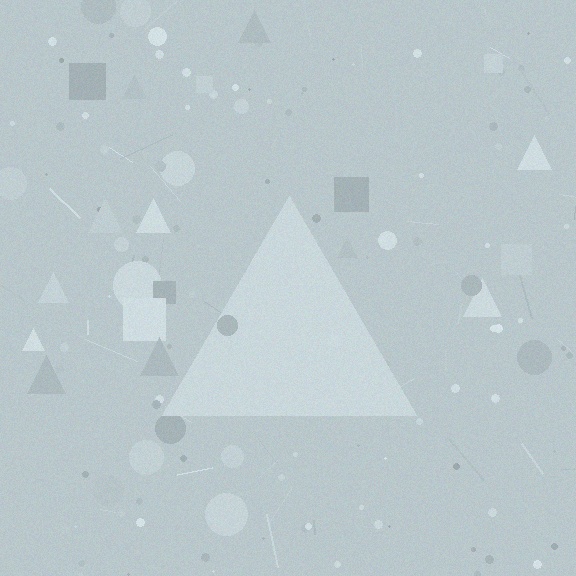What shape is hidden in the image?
A triangle is hidden in the image.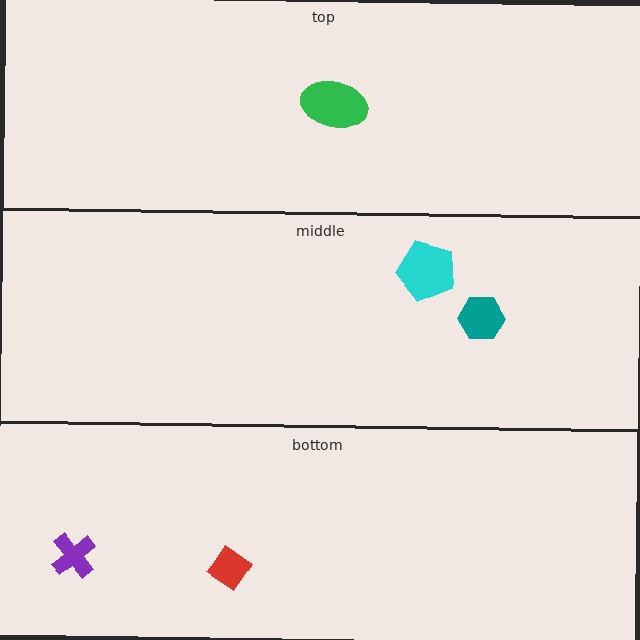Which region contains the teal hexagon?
The middle region.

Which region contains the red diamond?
The bottom region.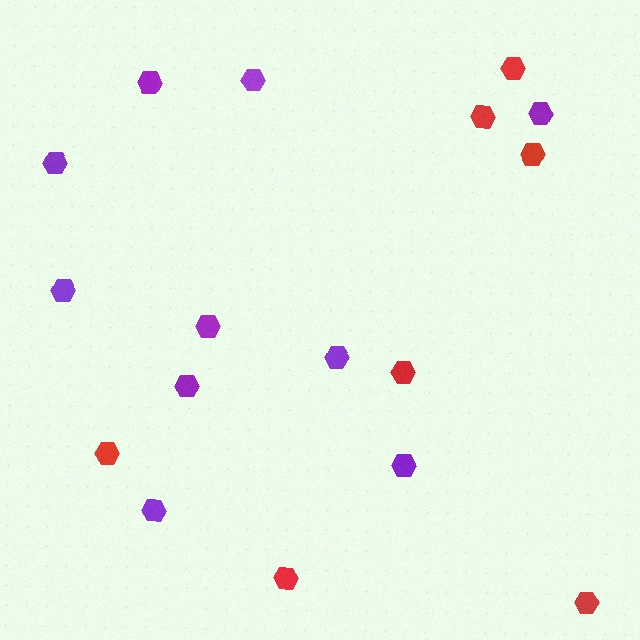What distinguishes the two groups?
There are 2 groups: one group of red hexagons (7) and one group of purple hexagons (10).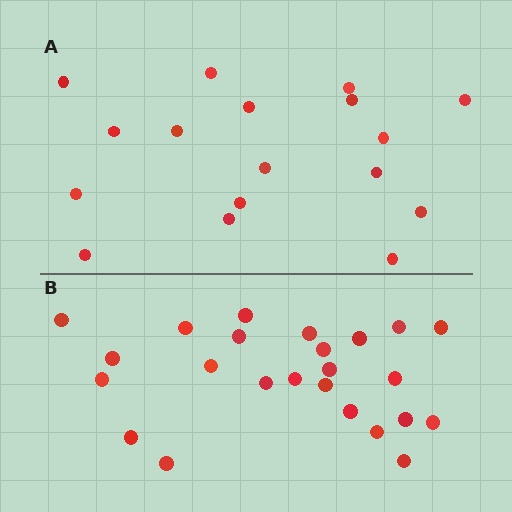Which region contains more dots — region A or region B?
Region B (the bottom region) has more dots.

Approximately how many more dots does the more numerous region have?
Region B has roughly 8 or so more dots than region A.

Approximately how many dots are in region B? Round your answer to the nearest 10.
About 20 dots. (The exact count is 24, which rounds to 20.)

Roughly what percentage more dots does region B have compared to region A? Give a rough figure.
About 40% more.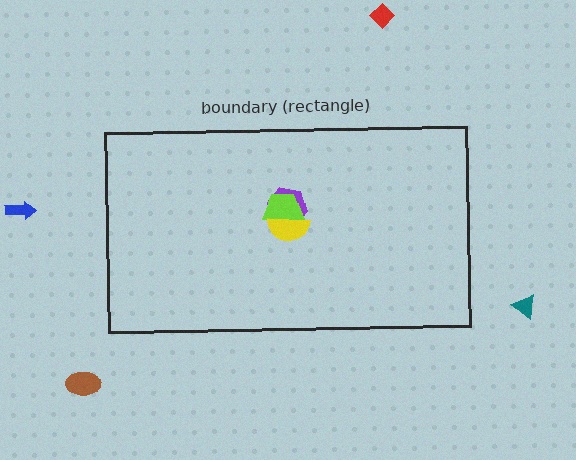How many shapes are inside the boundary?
3 inside, 4 outside.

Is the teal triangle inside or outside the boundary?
Outside.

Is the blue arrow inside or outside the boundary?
Outside.